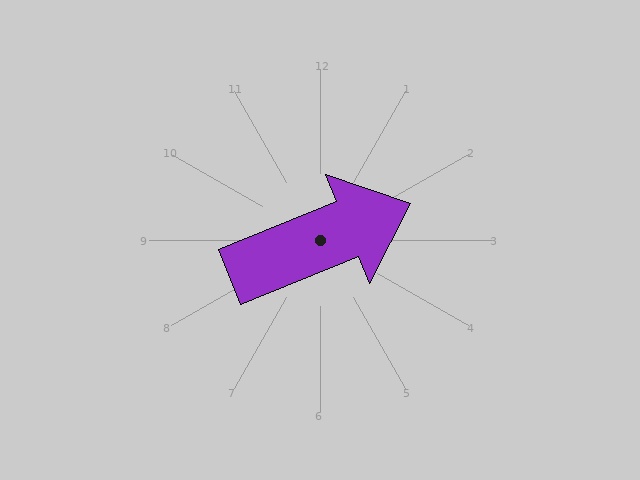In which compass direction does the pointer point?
East.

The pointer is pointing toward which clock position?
Roughly 2 o'clock.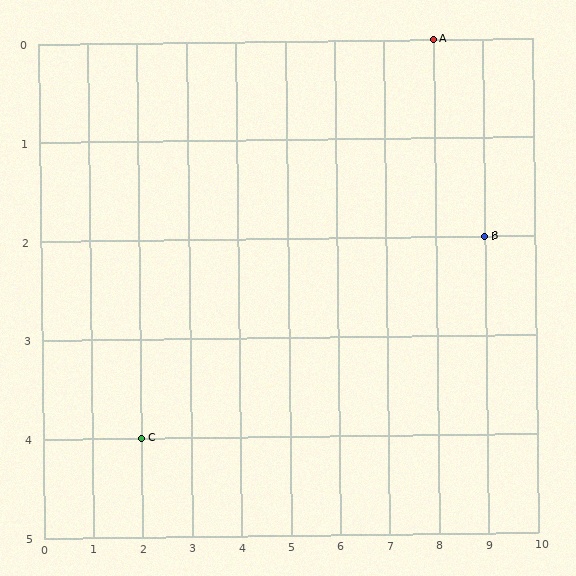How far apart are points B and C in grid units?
Points B and C are 7 columns and 2 rows apart (about 7.3 grid units diagonally).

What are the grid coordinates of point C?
Point C is at grid coordinates (2, 4).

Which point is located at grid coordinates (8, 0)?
Point A is at (8, 0).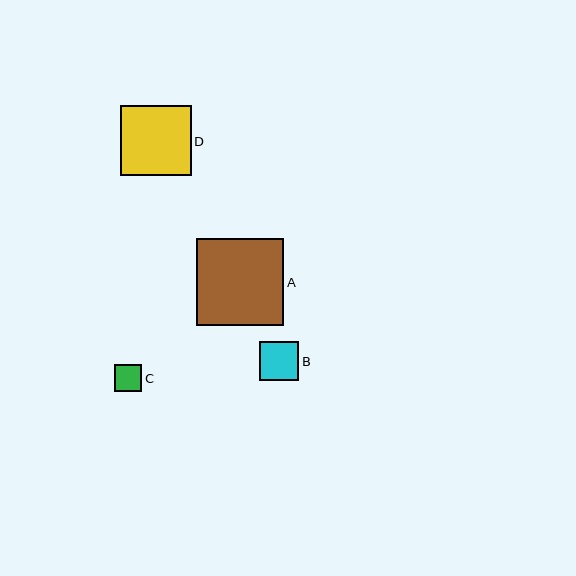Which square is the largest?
Square A is the largest with a size of approximately 87 pixels.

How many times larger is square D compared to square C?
Square D is approximately 2.5 times the size of square C.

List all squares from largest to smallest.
From largest to smallest: A, D, B, C.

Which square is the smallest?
Square C is the smallest with a size of approximately 28 pixels.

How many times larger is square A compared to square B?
Square A is approximately 2.2 times the size of square B.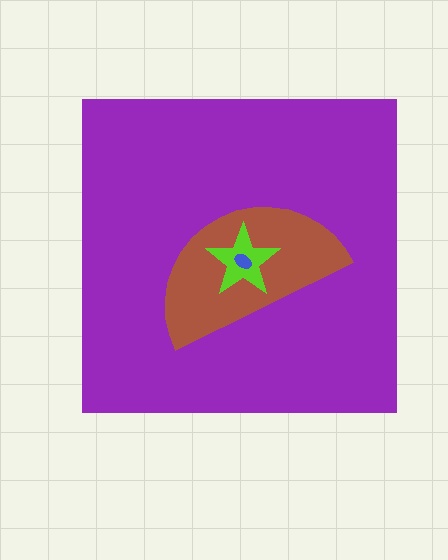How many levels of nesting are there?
4.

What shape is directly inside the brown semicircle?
The lime star.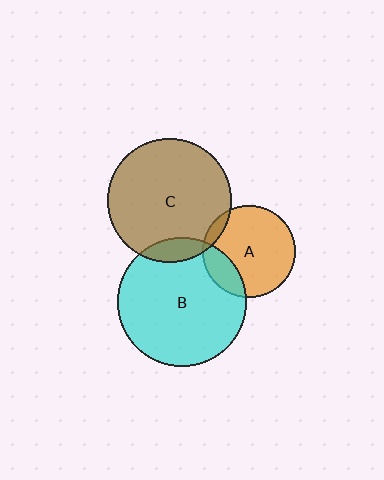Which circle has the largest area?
Circle B (cyan).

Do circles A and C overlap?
Yes.